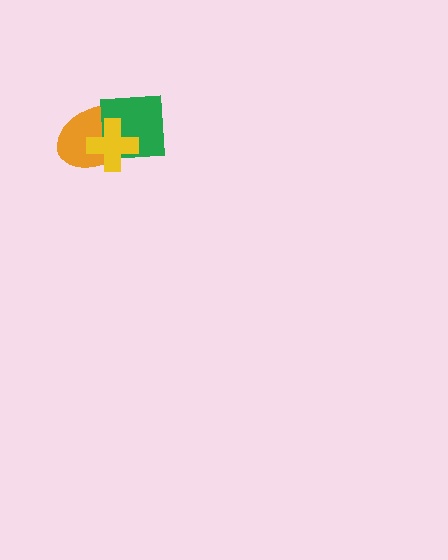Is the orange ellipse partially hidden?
Yes, it is partially covered by another shape.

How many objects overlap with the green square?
2 objects overlap with the green square.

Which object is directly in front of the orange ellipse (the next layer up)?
The green square is directly in front of the orange ellipse.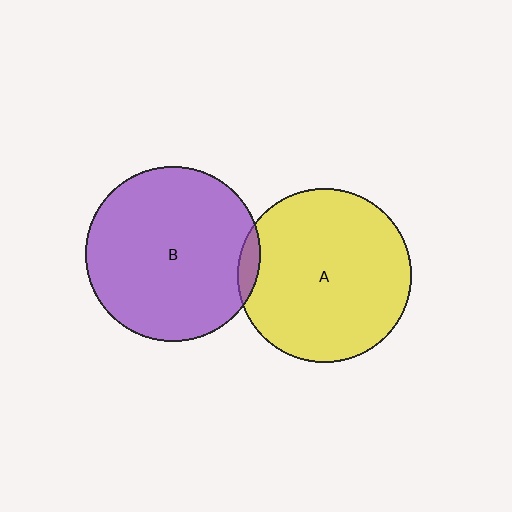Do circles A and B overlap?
Yes.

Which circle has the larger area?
Circle B (purple).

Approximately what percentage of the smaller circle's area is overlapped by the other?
Approximately 5%.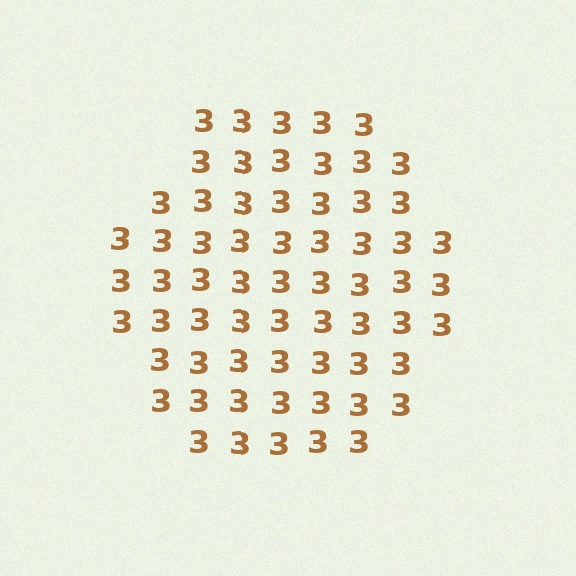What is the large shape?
The large shape is a hexagon.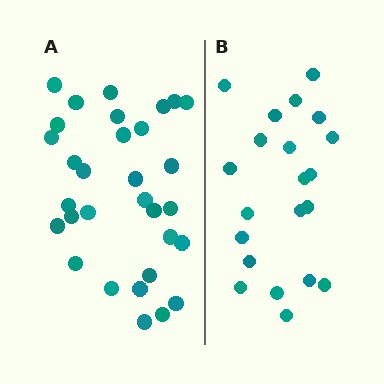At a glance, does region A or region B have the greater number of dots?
Region A (the left region) has more dots.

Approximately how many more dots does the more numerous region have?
Region A has roughly 10 or so more dots than region B.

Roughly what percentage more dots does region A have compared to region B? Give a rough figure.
About 50% more.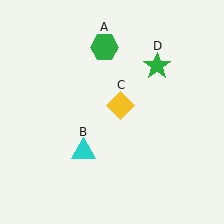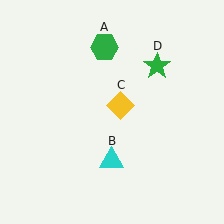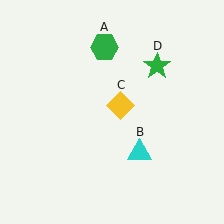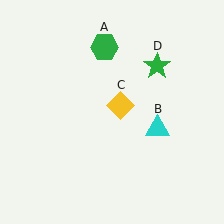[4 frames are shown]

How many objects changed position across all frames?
1 object changed position: cyan triangle (object B).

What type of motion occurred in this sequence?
The cyan triangle (object B) rotated counterclockwise around the center of the scene.